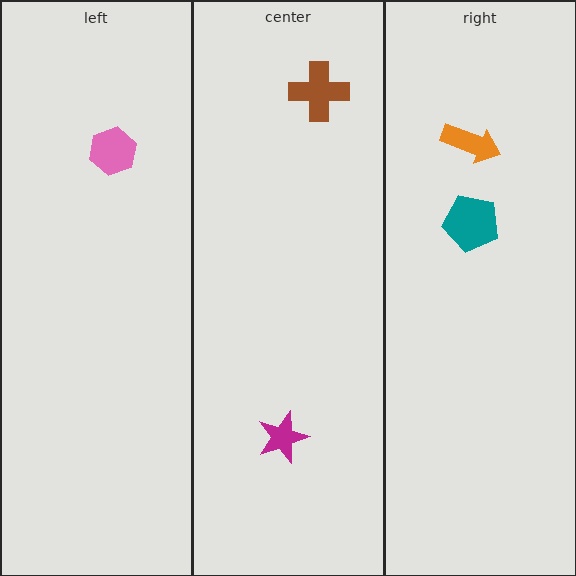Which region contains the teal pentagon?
The right region.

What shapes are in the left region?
The pink hexagon.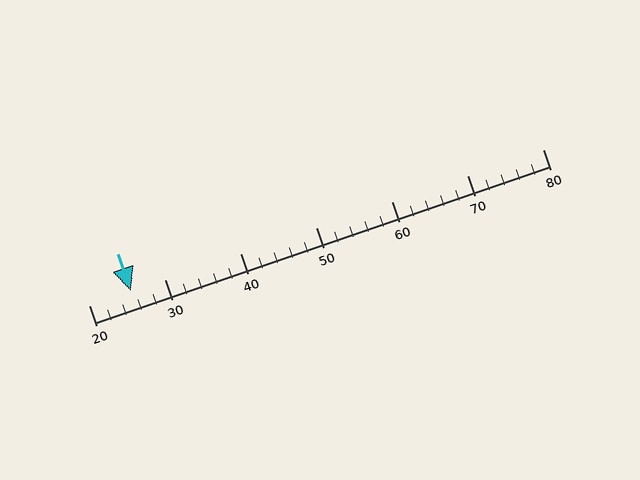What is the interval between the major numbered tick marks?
The major tick marks are spaced 10 units apart.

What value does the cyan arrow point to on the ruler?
The cyan arrow points to approximately 26.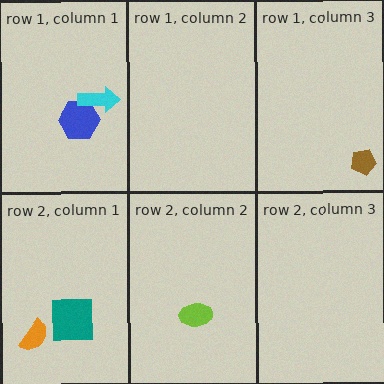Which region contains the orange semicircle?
The row 2, column 1 region.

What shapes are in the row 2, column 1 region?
The teal square, the orange semicircle.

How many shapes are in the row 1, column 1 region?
2.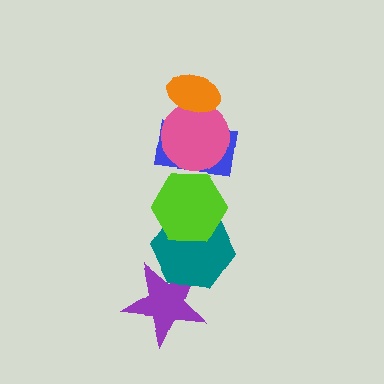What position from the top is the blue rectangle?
The blue rectangle is 3rd from the top.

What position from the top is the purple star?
The purple star is 6th from the top.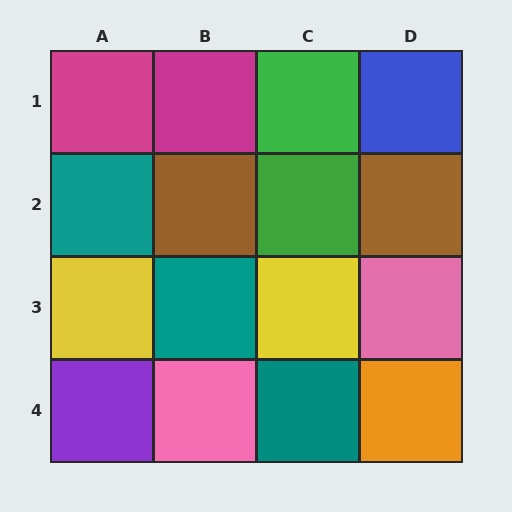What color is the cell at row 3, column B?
Teal.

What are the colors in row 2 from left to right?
Teal, brown, green, brown.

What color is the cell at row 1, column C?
Green.